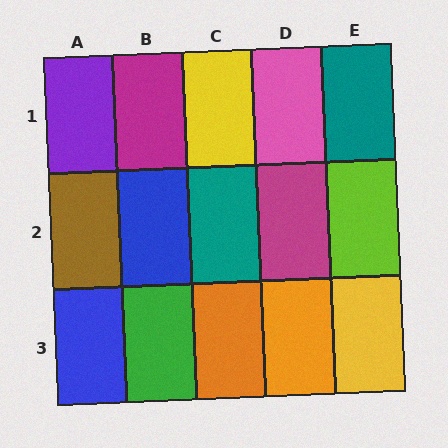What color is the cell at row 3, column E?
Yellow.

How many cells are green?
1 cell is green.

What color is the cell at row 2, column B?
Blue.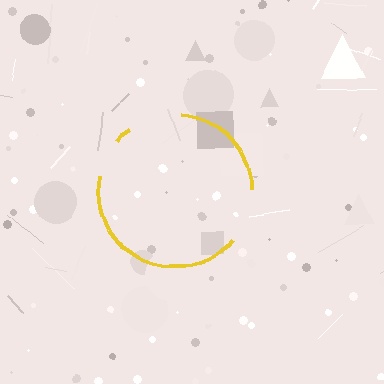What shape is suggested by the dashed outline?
The dashed outline suggests a circle.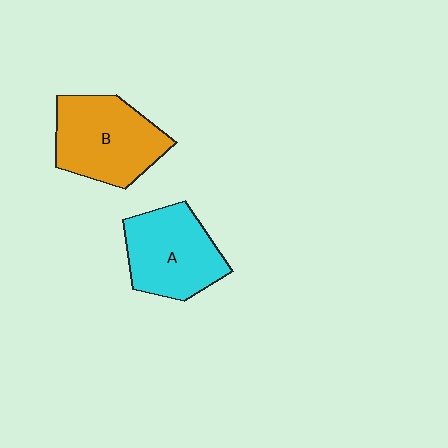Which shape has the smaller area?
Shape A (cyan).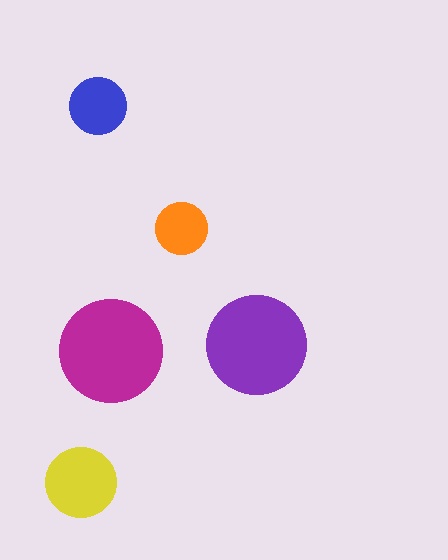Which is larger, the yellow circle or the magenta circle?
The magenta one.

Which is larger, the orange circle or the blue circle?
The blue one.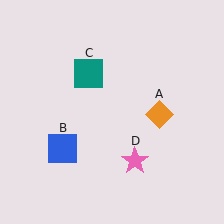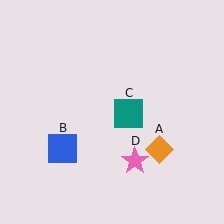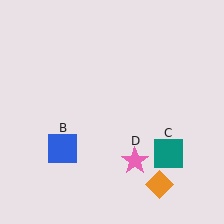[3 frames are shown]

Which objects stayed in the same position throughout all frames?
Blue square (object B) and pink star (object D) remained stationary.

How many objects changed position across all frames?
2 objects changed position: orange diamond (object A), teal square (object C).